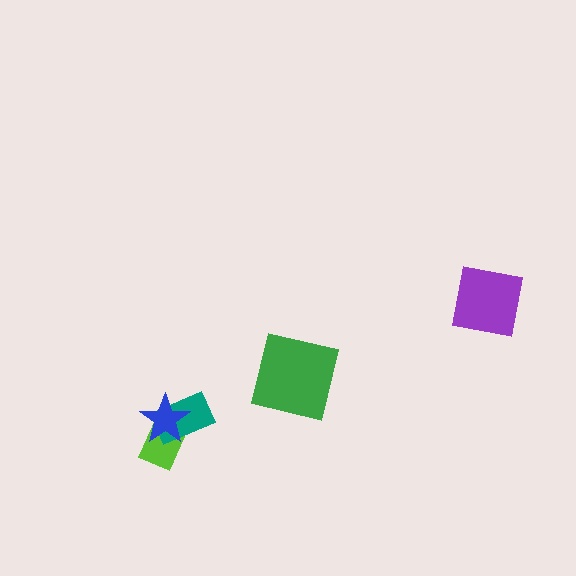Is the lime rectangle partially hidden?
Yes, it is partially covered by another shape.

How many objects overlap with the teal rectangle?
2 objects overlap with the teal rectangle.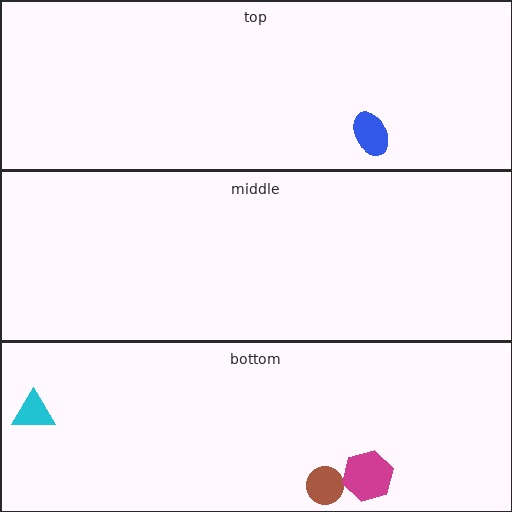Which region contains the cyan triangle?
The bottom region.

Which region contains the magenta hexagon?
The bottom region.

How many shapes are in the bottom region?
3.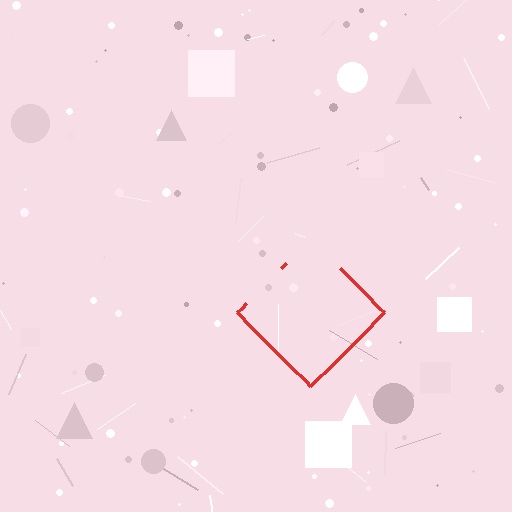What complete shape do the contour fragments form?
The contour fragments form a diamond.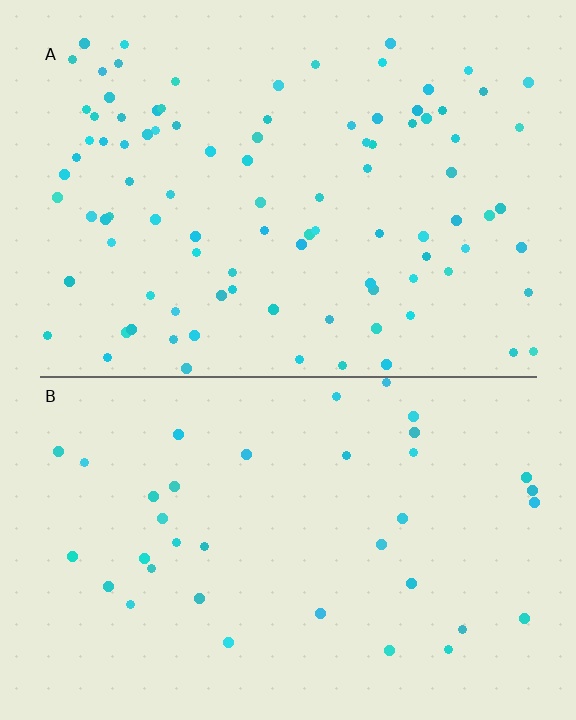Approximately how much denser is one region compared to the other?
Approximately 2.6× — region A over region B.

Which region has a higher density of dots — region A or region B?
A (the top).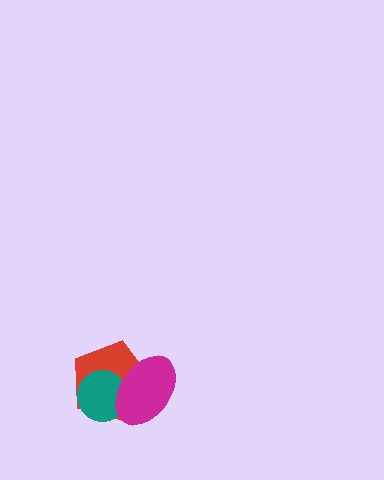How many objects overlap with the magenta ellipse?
2 objects overlap with the magenta ellipse.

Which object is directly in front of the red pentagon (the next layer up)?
The teal circle is directly in front of the red pentagon.